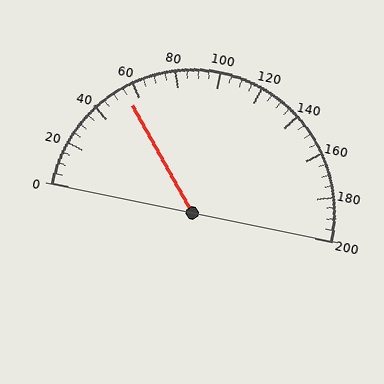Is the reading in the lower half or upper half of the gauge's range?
The reading is in the lower half of the range (0 to 200).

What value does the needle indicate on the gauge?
The needle indicates approximately 55.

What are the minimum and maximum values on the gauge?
The gauge ranges from 0 to 200.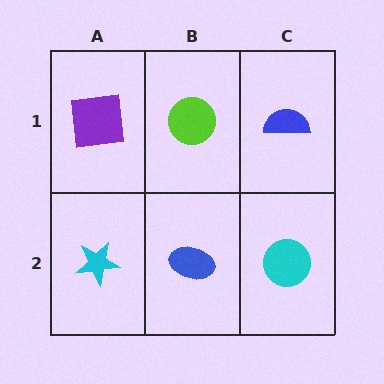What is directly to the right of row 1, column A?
A lime circle.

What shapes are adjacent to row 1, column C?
A cyan circle (row 2, column C), a lime circle (row 1, column B).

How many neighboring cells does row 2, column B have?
3.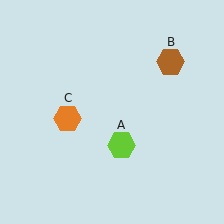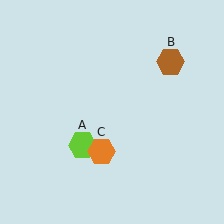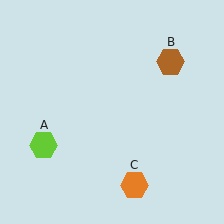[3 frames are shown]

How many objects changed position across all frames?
2 objects changed position: lime hexagon (object A), orange hexagon (object C).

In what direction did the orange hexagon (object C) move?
The orange hexagon (object C) moved down and to the right.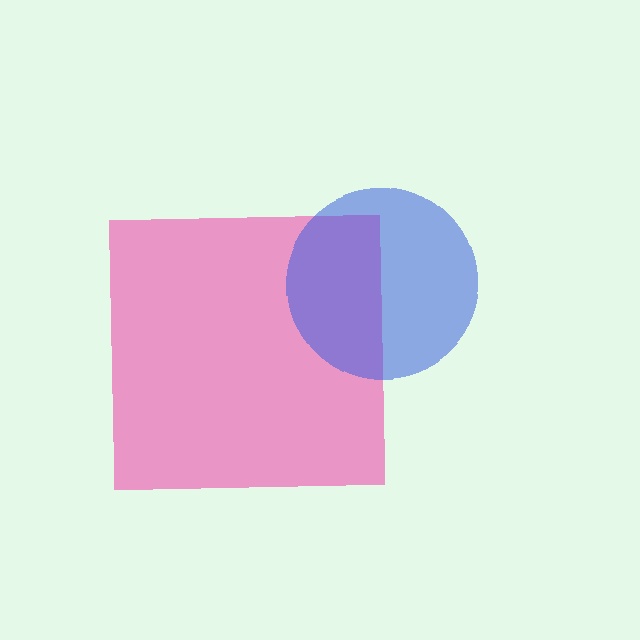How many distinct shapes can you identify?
There are 2 distinct shapes: a pink square, a blue circle.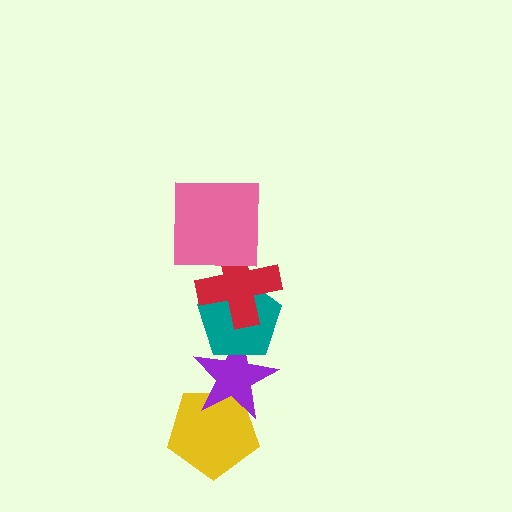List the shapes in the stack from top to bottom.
From top to bottom: the pink square, the red cross, the teal pentagon, the purple star, the yellow pentagon.